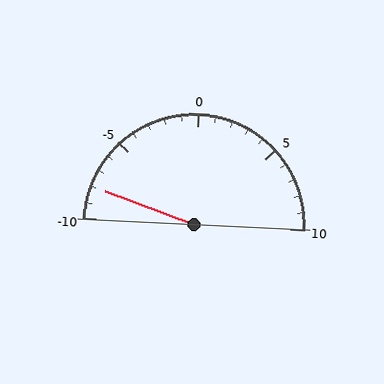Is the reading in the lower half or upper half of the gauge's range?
The reading is in the lower half of the range (-10 to 10).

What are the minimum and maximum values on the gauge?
The gauge ranges from -10 to 10.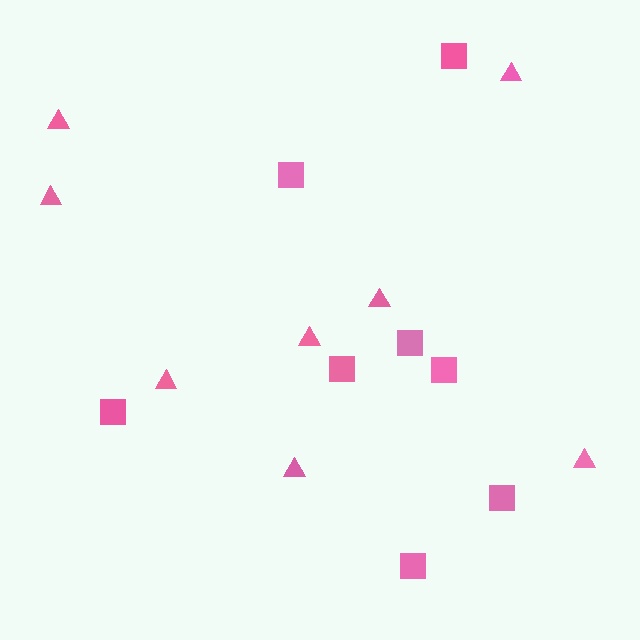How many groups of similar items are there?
There are 2 groups: one group of triangles (8) and one group of squares (8).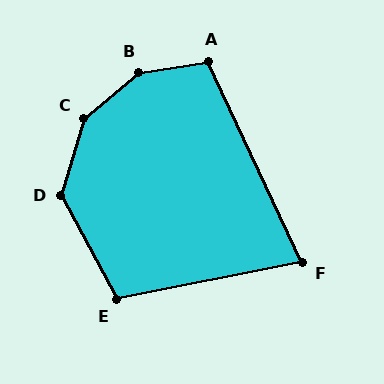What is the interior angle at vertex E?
Approximately 107 degrees (obtuse).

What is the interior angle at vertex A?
Approximately 107 degrees (obtuse).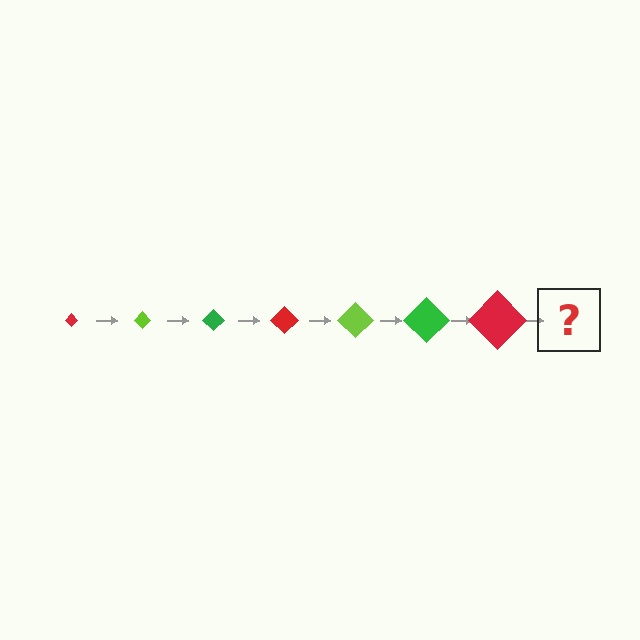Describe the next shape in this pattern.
It should be a lime diamond, larger than the previous one.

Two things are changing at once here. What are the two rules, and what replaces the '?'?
The two rules are that the diamond grows larger each step and the color cycles through red, lime, and green. The '?' should be a lime diamond, larger than the previous one.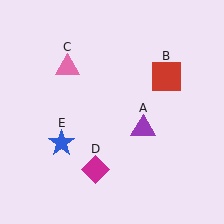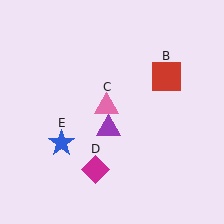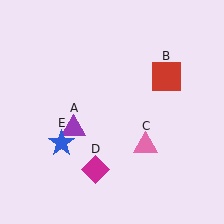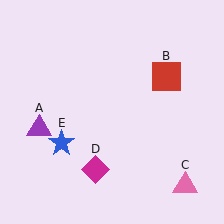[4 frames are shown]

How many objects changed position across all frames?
2 objects changed position: purple triangle (object A), pink triangle (object C).